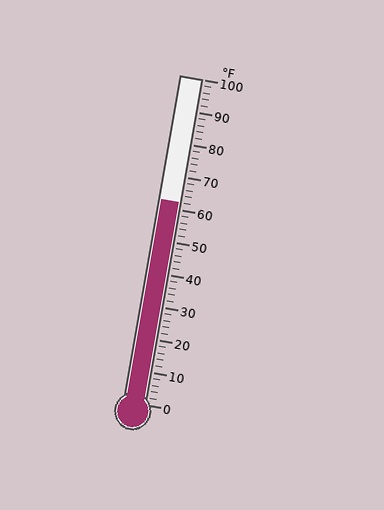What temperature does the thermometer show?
The thermometer shows approximately 62°F.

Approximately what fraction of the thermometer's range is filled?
The thermometer is filled to approximately 60% of its range.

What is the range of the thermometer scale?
The thermometer scale ranges from 0°F to 100°F.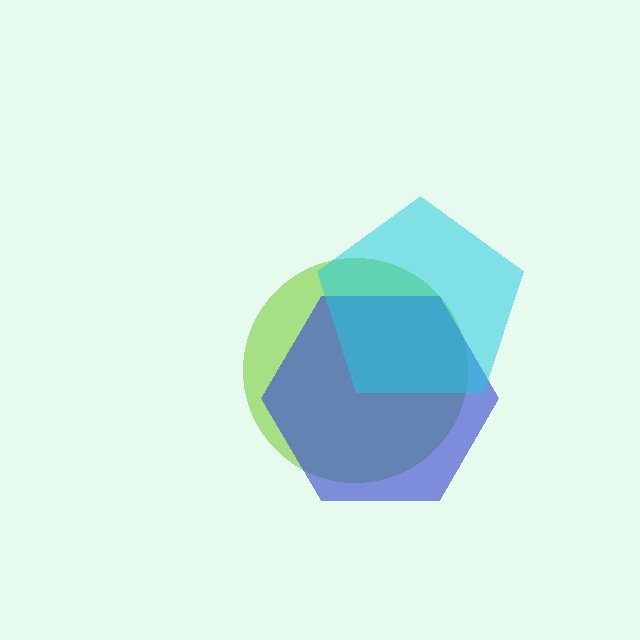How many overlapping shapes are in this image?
There are 3 overlapping shapes in the image.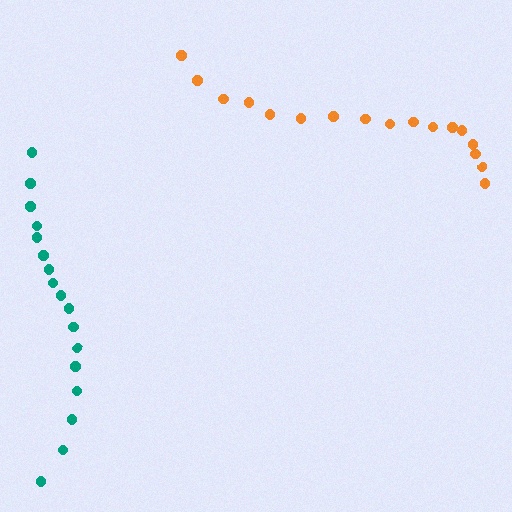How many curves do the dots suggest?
There are 2 distinct paths.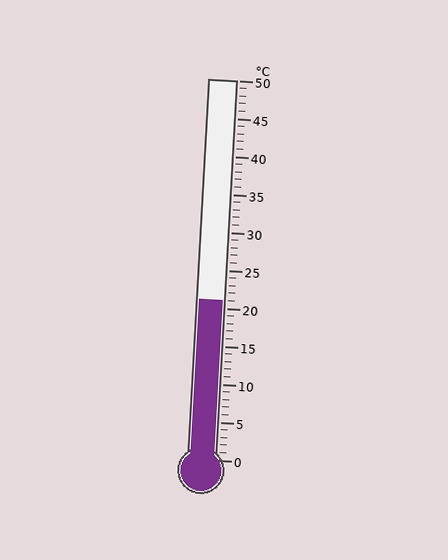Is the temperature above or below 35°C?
The temperature is below 35°C.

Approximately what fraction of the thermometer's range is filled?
The thermometer is filled to approximately 40% of its range.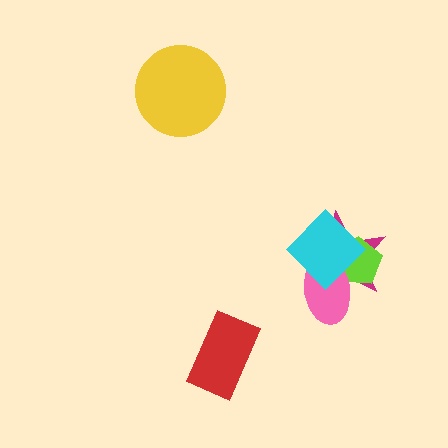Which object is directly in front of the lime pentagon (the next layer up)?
The pink ellipse is directly in front of the lime pentagon.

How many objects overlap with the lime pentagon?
3 objects overlap with the lime pentagon.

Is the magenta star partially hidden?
Yes, it is partially covered by another shape.